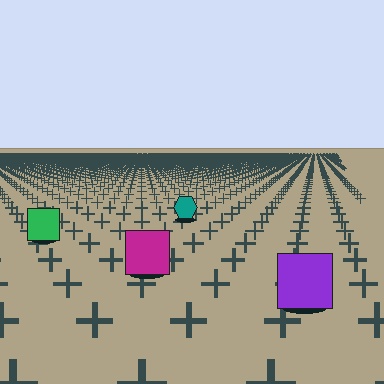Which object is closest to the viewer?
The purple square is closest. The texture marks near it are larger and more spread out.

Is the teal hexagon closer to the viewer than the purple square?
No. The purple square is closer — you can tell from the texture gradient: the ground texture is coarser near it.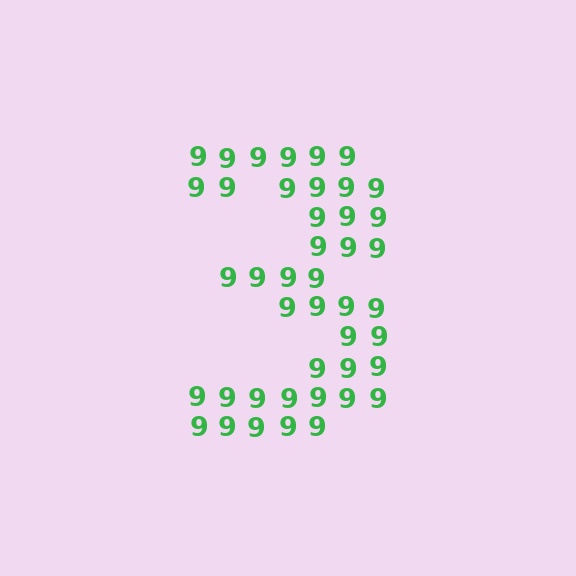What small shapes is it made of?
It is made of small digit 9's.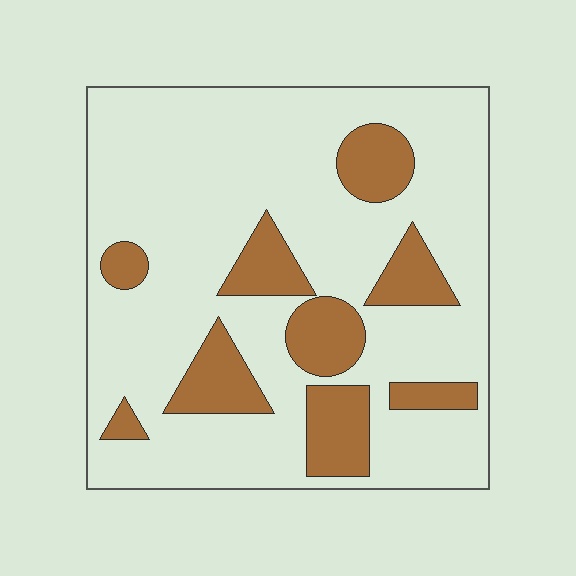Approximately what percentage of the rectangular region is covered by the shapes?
Approximately 20%.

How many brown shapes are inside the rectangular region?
9.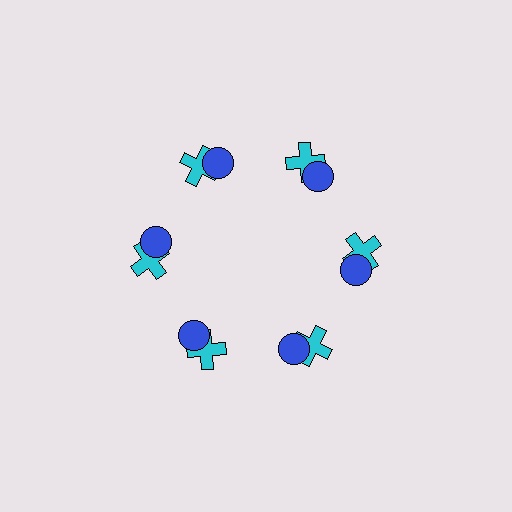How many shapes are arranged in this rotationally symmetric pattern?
There are 12 shapes, arranged in 6 groups of 2.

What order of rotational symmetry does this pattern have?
This pattern has 6-fold rotational symmetry.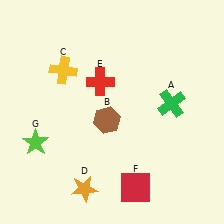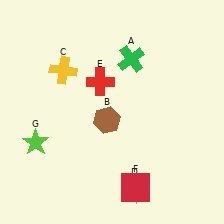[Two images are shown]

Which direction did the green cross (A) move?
The green cross (A) moved up.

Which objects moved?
The objects that moved are: the green cross (A), the orange star (D).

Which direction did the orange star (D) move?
The orange star (D) moved right.